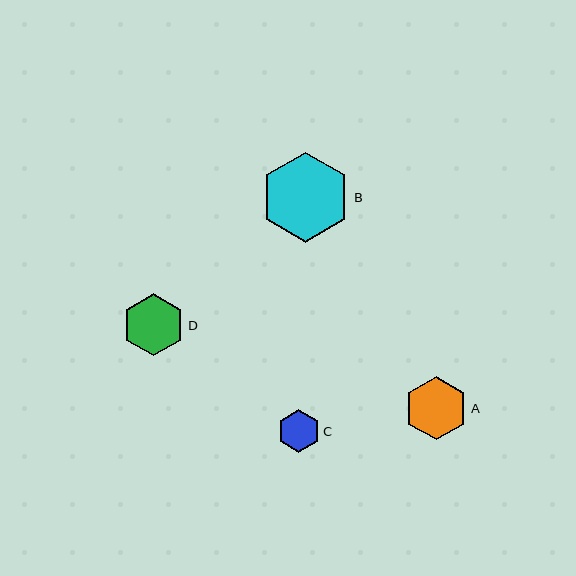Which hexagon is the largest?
Hexagon B is the largest with a size of approximately 90 pixels.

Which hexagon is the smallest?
Hexagon C is the smallest with a size of approximately 42 pixels.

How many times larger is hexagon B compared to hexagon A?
Hexagon B is approximately 1.4 times the size of hexagon A.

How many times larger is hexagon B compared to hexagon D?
Hexagon B is approximately 1.4 times the size of hexagon D.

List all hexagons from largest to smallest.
From largest to smallest: B, A, D, C.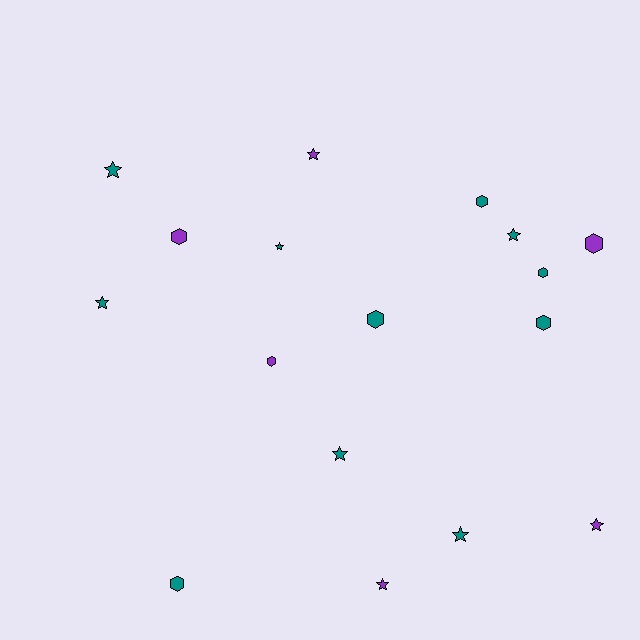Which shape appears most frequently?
Star, with 9 objects.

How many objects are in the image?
There are 17 objects.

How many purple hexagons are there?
There are 3 purple hexagons.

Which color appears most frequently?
Teal, with 11 objects.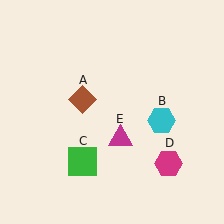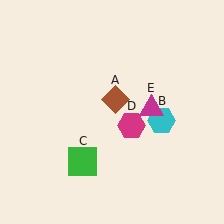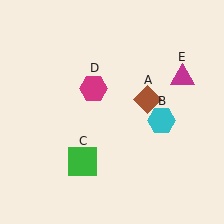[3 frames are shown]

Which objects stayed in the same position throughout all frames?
Cyan hexagon (object B) and green square (object C) remained stationary.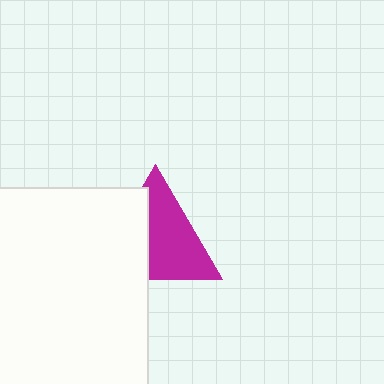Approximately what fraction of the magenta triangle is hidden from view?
Roughly 41% of the magenta triangle is hidden behind the white rectangle.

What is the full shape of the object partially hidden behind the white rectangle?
The partially hidden object is a magenta triangle.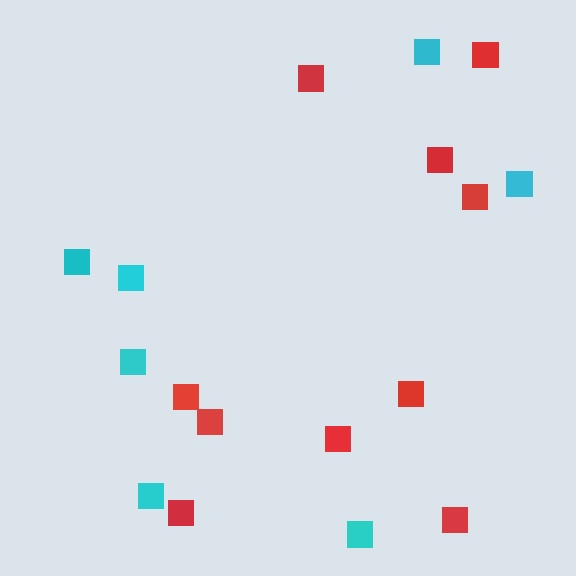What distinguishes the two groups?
There are 2 groups: one group of cyan squares (7) and one group of red squares (10).